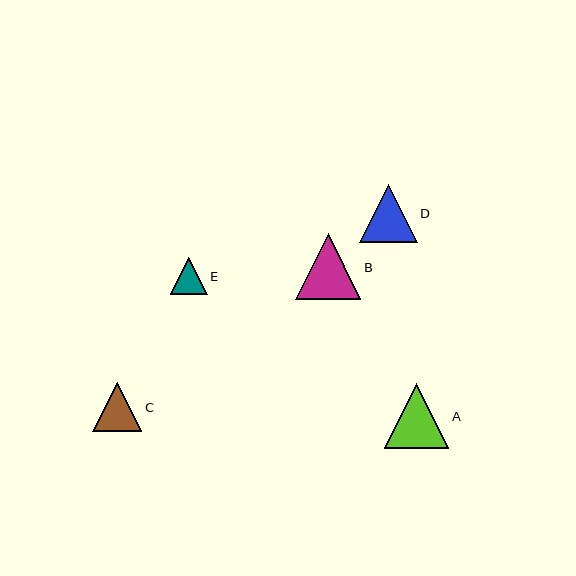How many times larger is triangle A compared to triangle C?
Triangle A is approximately 1.3 times the size of triangle C.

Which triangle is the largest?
Triangle B is the largest with a size of approximately 66 pixels.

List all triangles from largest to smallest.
From largest to smallest: B, A, D, C, E.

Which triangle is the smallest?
Triangle E is the smallest with a size of approximately 37 pixels.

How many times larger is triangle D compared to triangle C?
Triangle D is approximately 1.2 times the size of triangle C.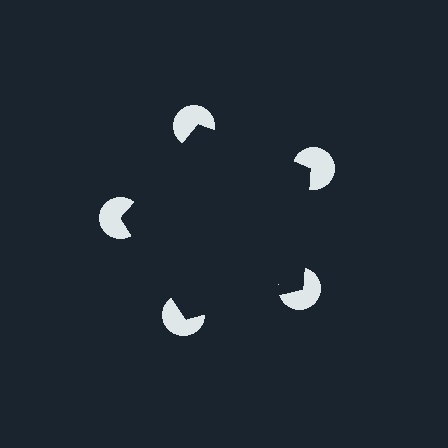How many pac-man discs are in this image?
There are 5 — one at each vertex of the illusory pentagon.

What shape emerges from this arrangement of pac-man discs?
An illusory pentagon — its edges are inferred from the aligned wedge cuts in the pac-man discs, not physically drawn.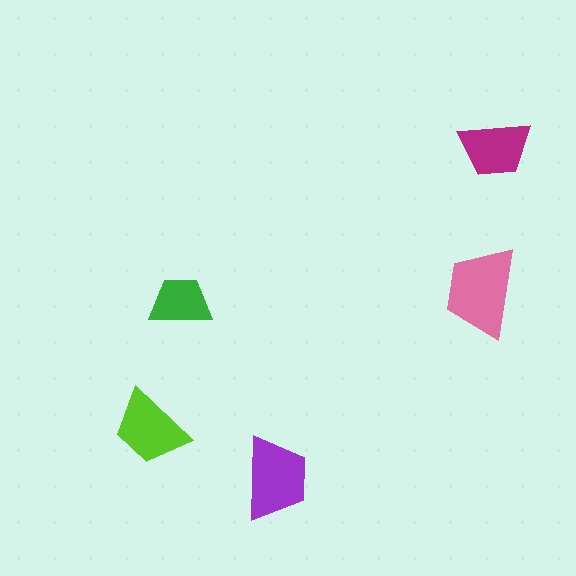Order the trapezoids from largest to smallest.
the pink one, the purple one, the lime one, the magenta one, the green one.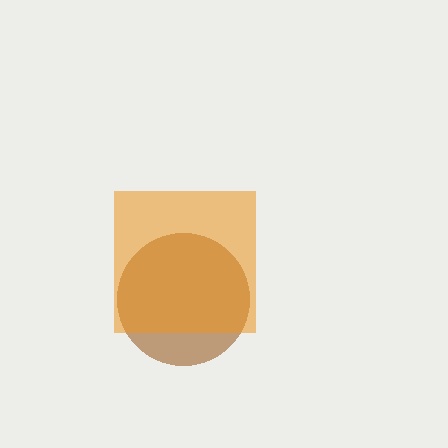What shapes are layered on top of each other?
The layered shapes are: a brown circle, an orange square.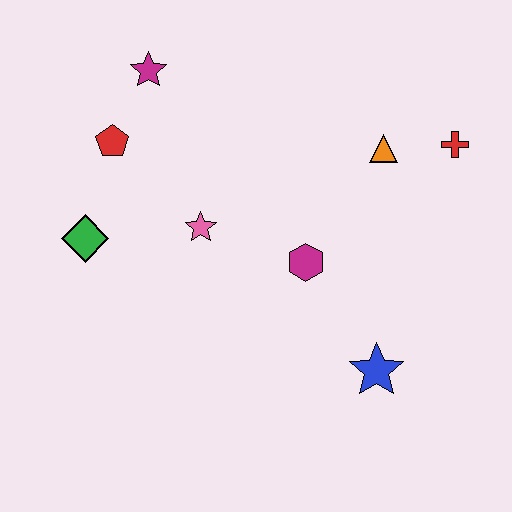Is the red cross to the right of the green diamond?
Yes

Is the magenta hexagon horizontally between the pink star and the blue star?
Yes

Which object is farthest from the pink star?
The red cross is farthest from the pink star.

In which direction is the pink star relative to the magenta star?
The pink star is below the magenta star.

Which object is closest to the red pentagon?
The magenta star is closest to the red pentagon.